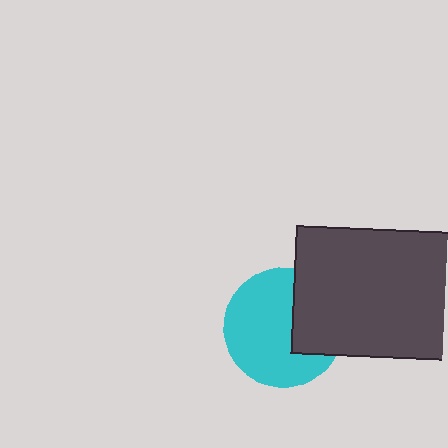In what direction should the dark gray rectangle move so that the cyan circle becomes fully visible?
The dark gray rectangle should move right. That is the shortest direction to clear the overlap and leave the cyan circle fully visible.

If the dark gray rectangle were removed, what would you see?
You would see the complete cyan circle.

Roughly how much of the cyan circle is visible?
Most of it is visible (roughly 67%).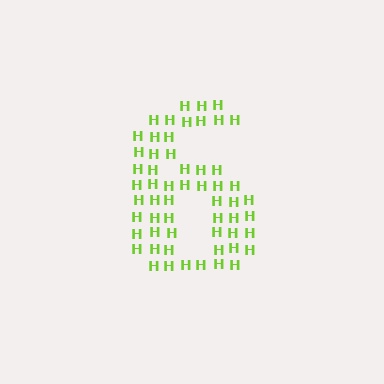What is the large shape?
The large shape is the digit 6.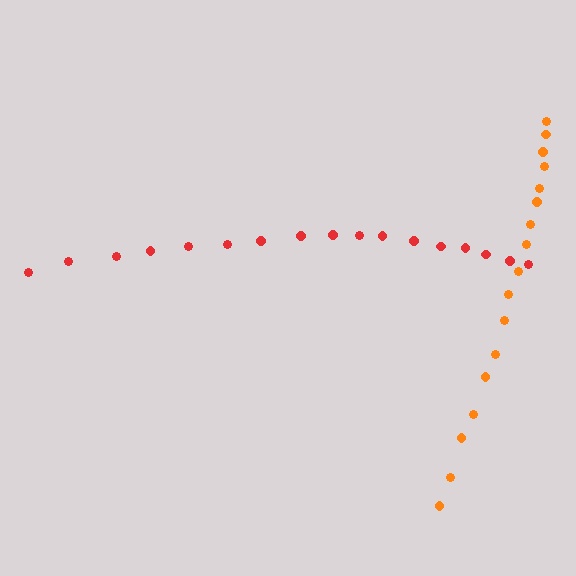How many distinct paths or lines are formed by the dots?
There are 2 distinct paths.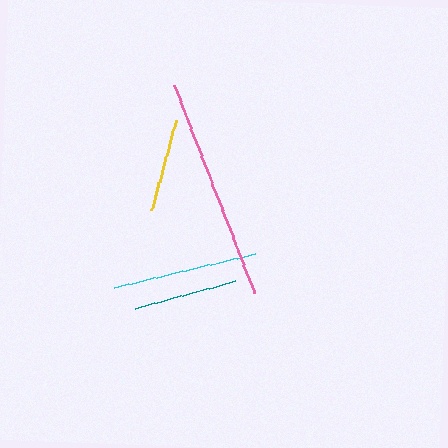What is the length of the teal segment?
The teal segment is approximately 105 pixels long.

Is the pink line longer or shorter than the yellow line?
The pink line is longer than the yellow line.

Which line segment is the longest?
The pink line is the longest at approximately 222 pixels.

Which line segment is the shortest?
The yellow line is the shortest at approximately 93 pixels.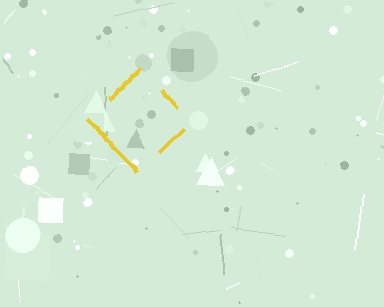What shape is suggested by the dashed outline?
The dashed outline suggests a diamond.